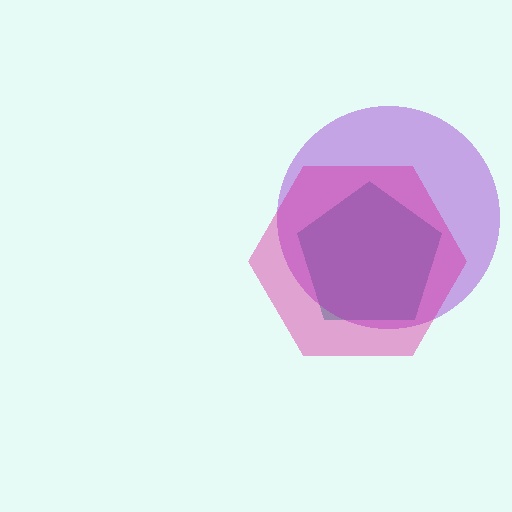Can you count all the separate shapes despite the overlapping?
Yes, there are 3 separate shapes.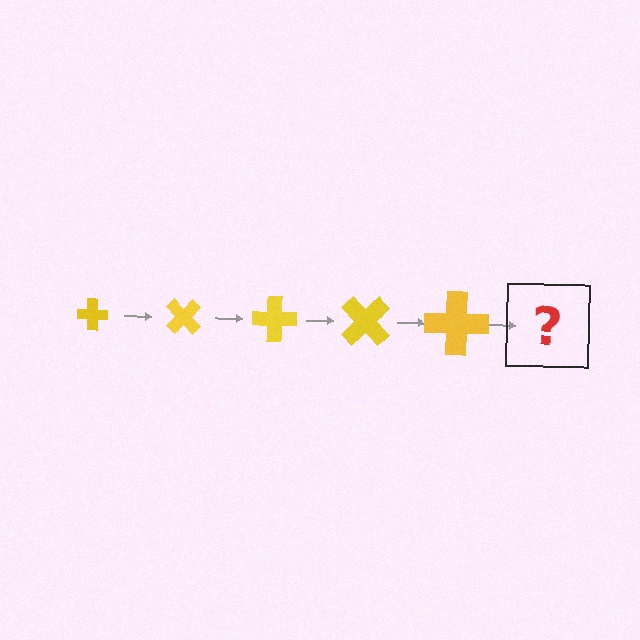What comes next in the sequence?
The next element should be a cross, larger than the previous one and rotated 225 degrees from the start.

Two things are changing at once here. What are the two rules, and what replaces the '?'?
The two rules are that the cross grows larger each step and it rotates 45 degrees each step. The '?' should be a cross, larger than the previous one and rotated 225 degrees from the start.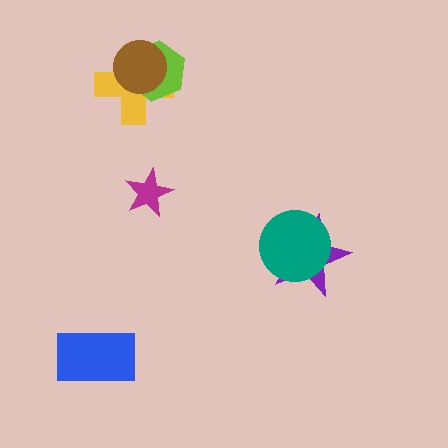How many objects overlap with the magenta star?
0 objects overlap with the magenta star.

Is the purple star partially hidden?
Yes, it is partially covered by another shape.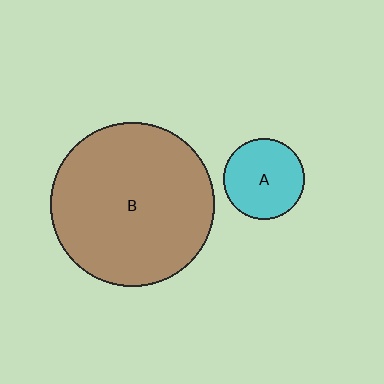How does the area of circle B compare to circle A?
Approximately 4.1 times.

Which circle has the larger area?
Circle B (brown).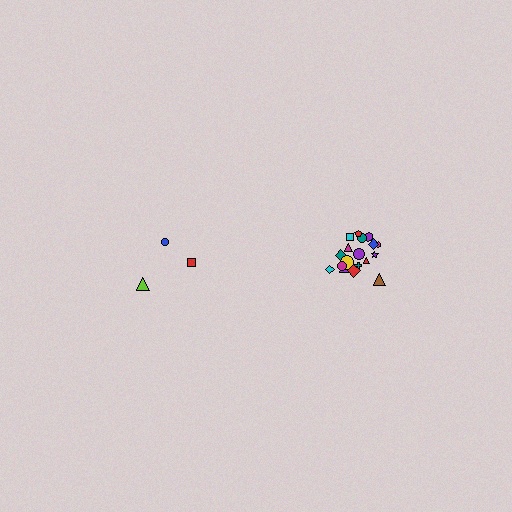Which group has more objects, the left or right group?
The right group.